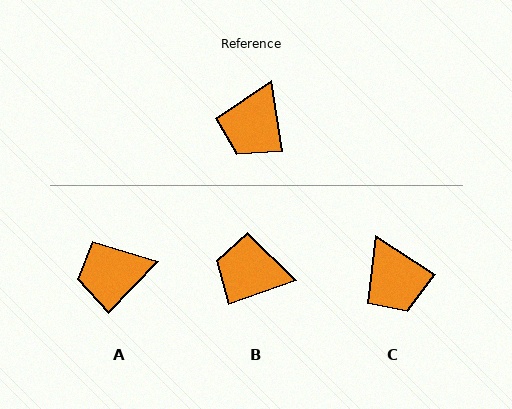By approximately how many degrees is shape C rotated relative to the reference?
Approximately 49 degrees counter-clockwise.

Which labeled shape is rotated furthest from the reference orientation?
B, about 79 degrees away.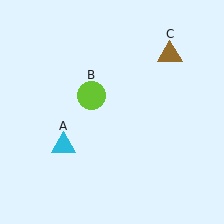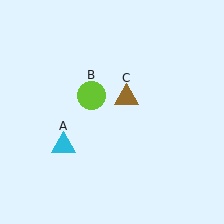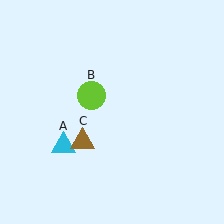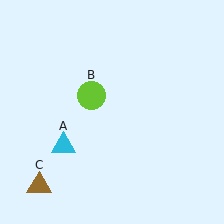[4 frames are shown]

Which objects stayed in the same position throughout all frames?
Cyan triangle (object A) and lime circle (object B) remained stationary.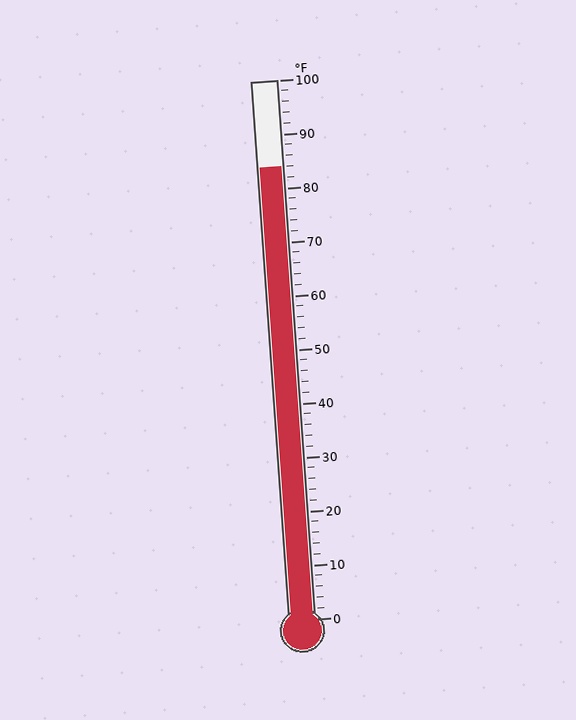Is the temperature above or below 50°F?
The temperature is above 50°F.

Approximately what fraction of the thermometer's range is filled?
The thermometer is filled to approximately 85% of its range.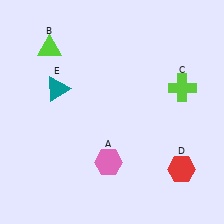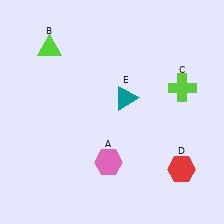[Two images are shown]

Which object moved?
The teal triangle (E) moved right.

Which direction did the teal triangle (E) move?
The teal triangle (E) moved right.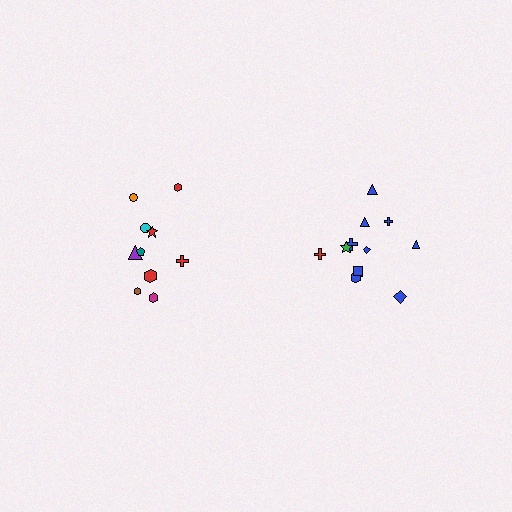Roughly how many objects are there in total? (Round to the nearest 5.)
Roughly 20 objects in total.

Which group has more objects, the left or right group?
The right group.